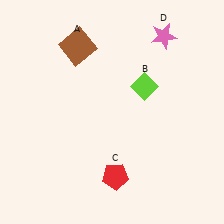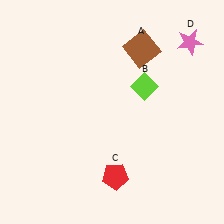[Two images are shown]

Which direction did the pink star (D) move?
The pink star (D) moved right.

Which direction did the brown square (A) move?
The brown square (A) moved right.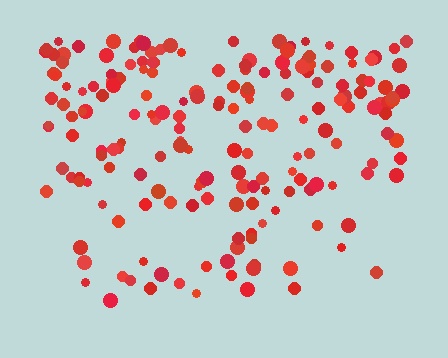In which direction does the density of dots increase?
From bottom to top, with the top side densest.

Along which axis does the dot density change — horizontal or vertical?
Vertical.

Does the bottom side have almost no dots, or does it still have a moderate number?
Still a moderate number, just noticeably fewer than the top.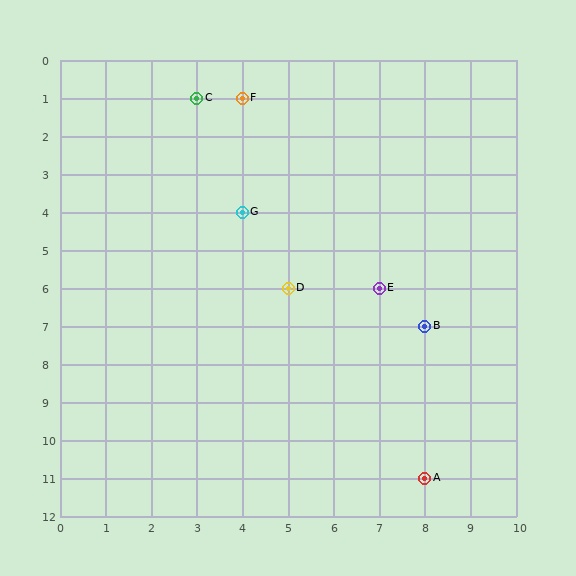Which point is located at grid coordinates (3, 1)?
Point C is at (3, 1).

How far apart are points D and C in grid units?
Points D and C are 2 columns and 5 rows apart (about 5.4 grid units diagonally).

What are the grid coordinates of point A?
Point A is at grid coordinates (8, 11).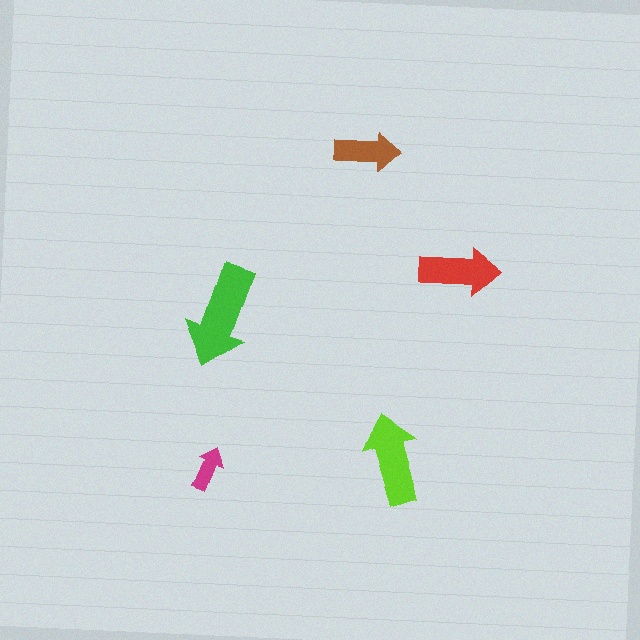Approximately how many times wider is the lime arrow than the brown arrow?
About 1.5 times wider.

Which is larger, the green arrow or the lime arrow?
The green one.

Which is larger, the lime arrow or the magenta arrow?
The lime one.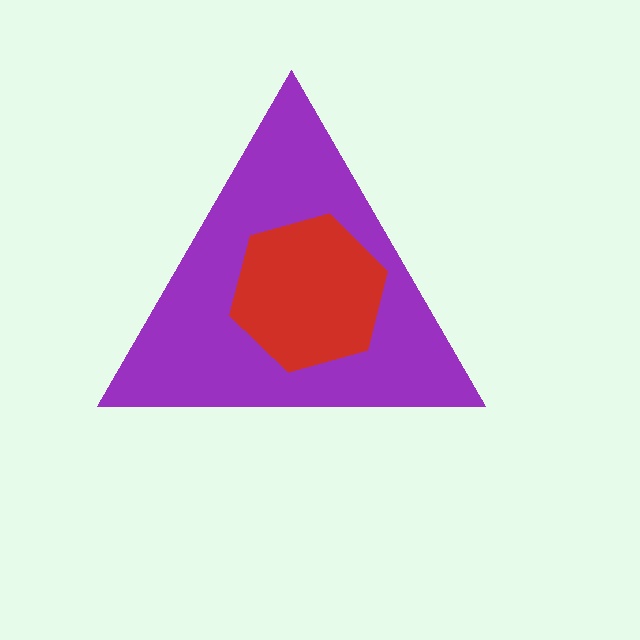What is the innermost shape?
The red hexagon.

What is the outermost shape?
The purple triangle.